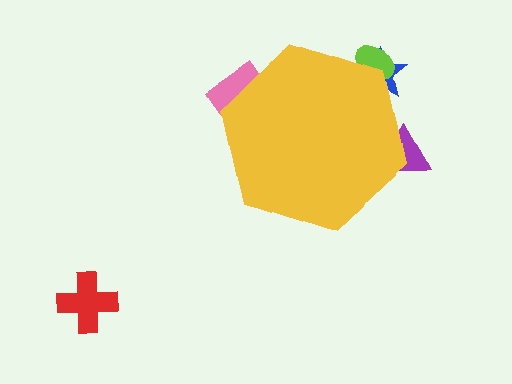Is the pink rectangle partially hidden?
Yes, the pink rectangle is partially hidden behind the yellow hexagon.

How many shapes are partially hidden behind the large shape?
4 shapes are partially hidden.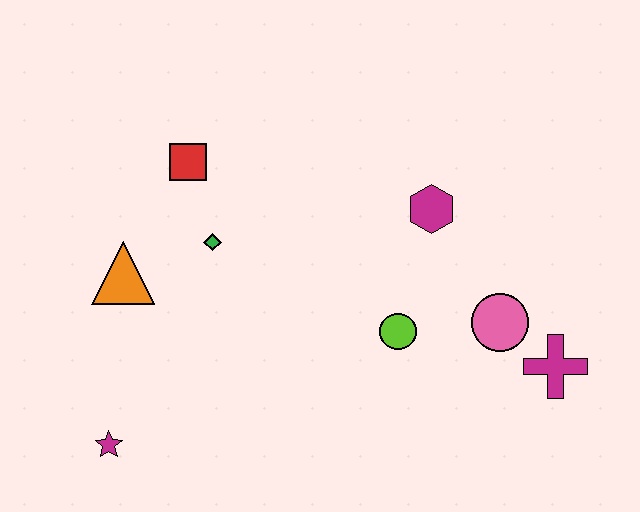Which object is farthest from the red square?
The magenta cross is farthest from the red square.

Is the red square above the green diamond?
Yes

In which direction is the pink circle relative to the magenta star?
The pink circle is to the right of the magenta star.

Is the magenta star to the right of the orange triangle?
No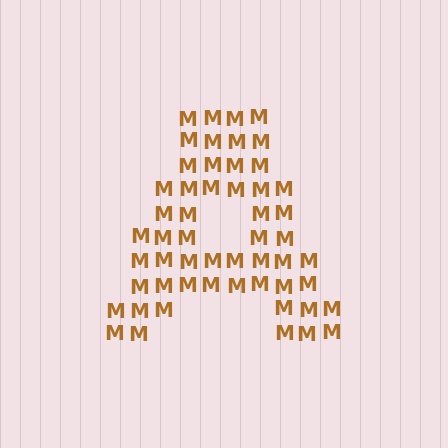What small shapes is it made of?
It is made of small letter M's.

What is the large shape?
The large shape is the letter A.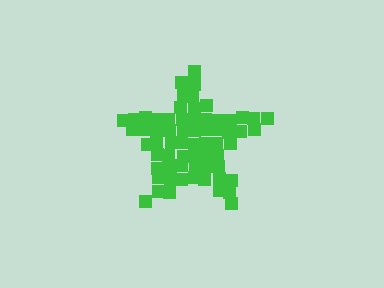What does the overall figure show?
The overall figure shows a star.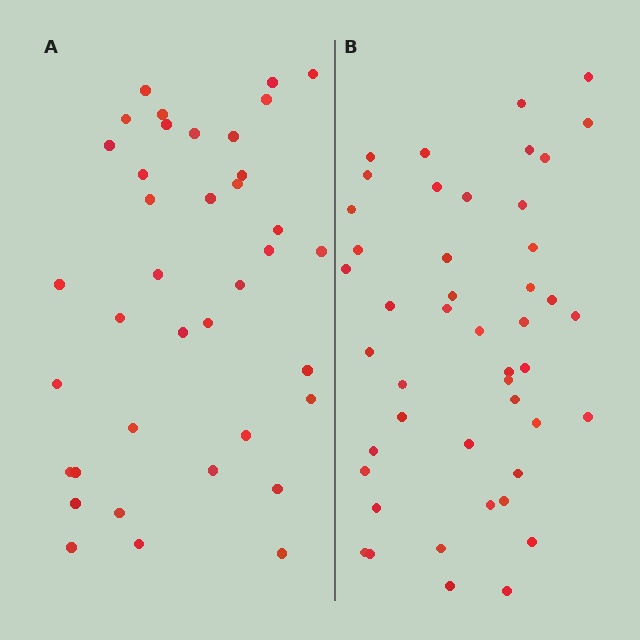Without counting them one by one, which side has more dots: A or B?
Region B (the right region) has more dots.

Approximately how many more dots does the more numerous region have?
Region B has roughly 8 or so more dots than region A.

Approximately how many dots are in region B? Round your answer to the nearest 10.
About 50 dots. (The exact count is 46, which rounds to 50.)